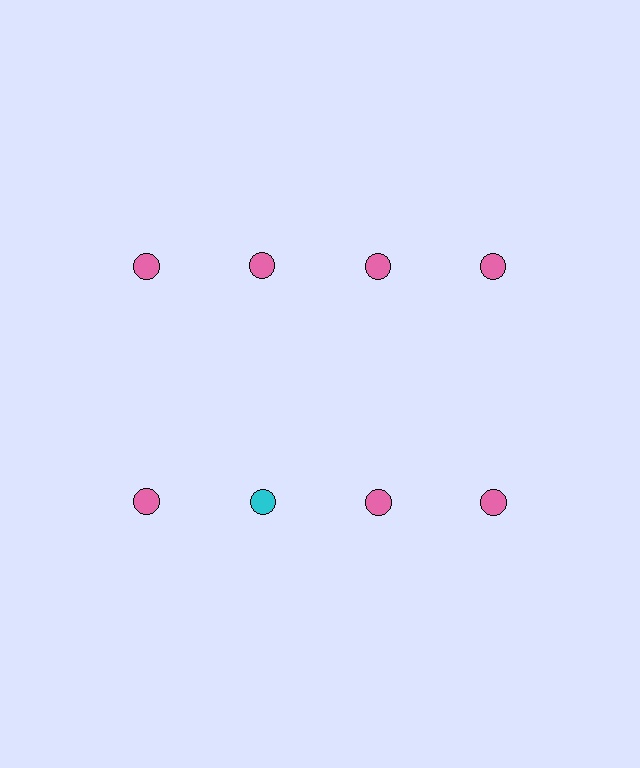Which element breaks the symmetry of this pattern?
The cyan circle in the second row, second from left column breaks the symmetry. All other shapes are pink circles.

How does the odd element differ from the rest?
It has a different color: cyan instead of pink.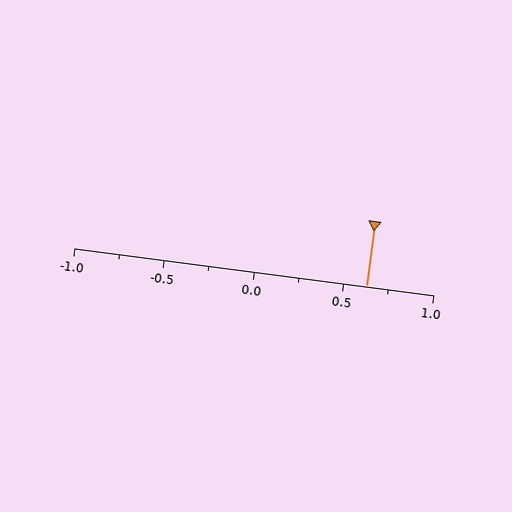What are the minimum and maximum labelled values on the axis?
The axis runs from -1.0 to 1.0.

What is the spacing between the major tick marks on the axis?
The major ticks are spaced 0.5 apart.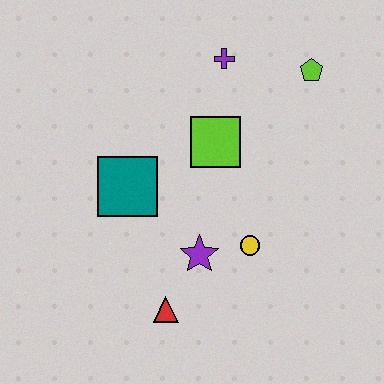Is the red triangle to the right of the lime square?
No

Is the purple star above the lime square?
No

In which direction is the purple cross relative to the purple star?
The purple cross is above the purple star.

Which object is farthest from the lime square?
The red triangle is farthest from the lime square.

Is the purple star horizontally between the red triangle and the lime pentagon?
Yes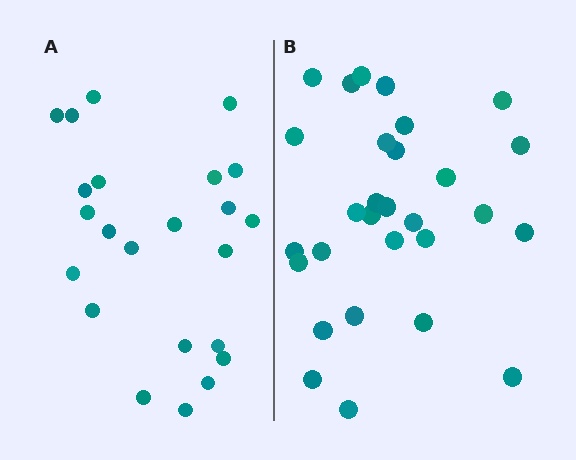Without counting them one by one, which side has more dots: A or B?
Region B (the right region) has more dots.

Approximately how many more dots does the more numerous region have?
Region B has about 6 more dots than region A.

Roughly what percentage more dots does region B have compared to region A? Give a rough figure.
About 25% more.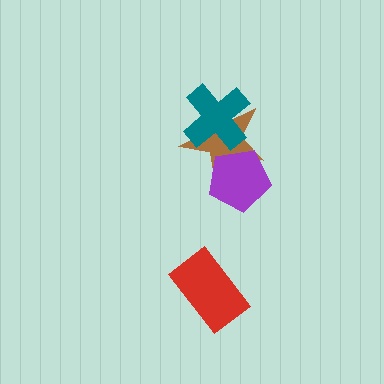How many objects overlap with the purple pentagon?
1 object overlaps with the purple pentagon.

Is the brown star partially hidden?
Yes, it is partially covered by another shape.